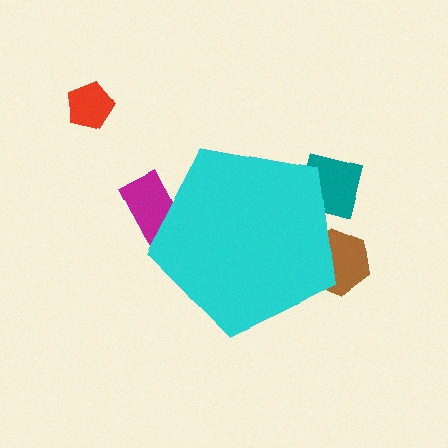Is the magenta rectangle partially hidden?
Yes, the magenta rectangle is partially hidden behind the cyan pentagon.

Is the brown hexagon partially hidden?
Yes, the brown hexagon is partially hidden behind the cyan pentagon.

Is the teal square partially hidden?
Yes, the teal square is partially hidden behind the cyan pentagon.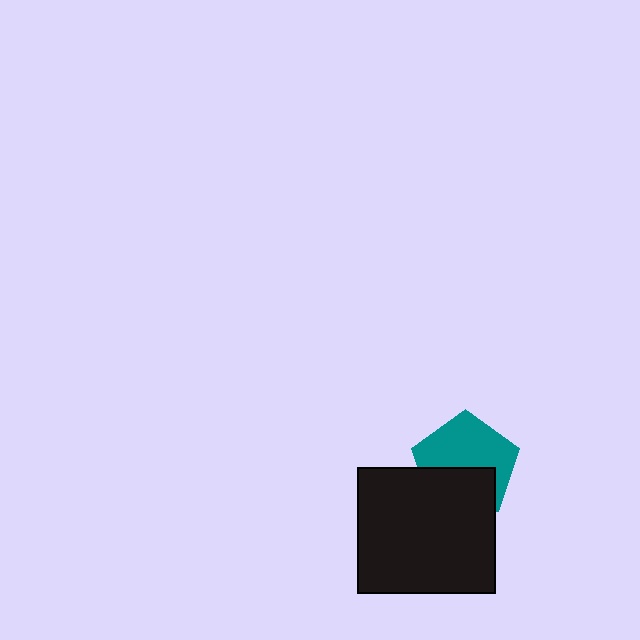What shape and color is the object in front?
The object in front is a black rectangle.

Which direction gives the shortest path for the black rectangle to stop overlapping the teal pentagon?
Moving down gives the shortest separation.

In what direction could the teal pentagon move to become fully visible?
The teal pentagon could move up. That would shift it out from behind the black rectangle entirely.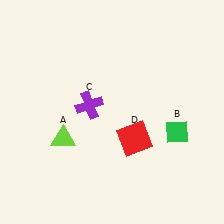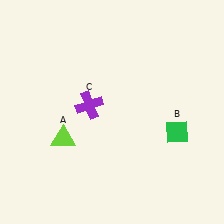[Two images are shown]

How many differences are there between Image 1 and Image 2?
There is 1 difference between the two images.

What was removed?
The red square (D) was removed in Image 2.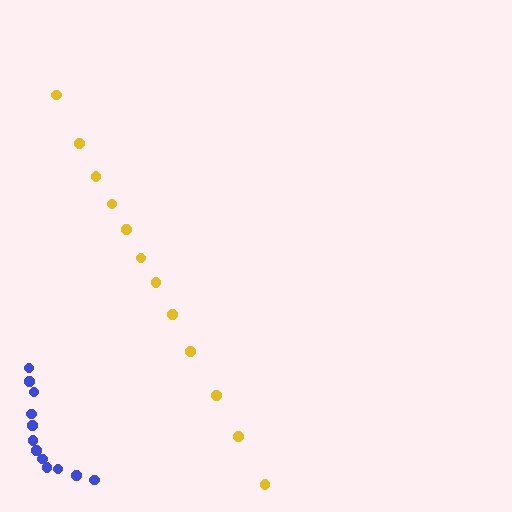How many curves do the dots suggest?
There are 2 distinct paths.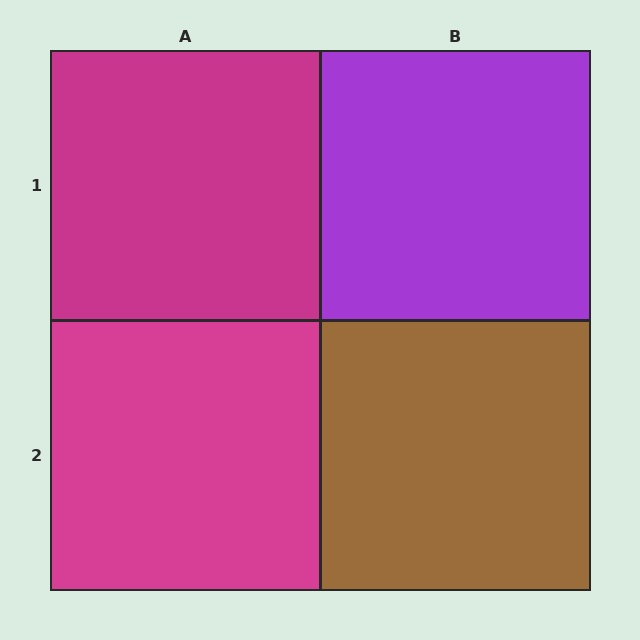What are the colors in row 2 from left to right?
Magenta, brown.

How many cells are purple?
1 cell is purple.